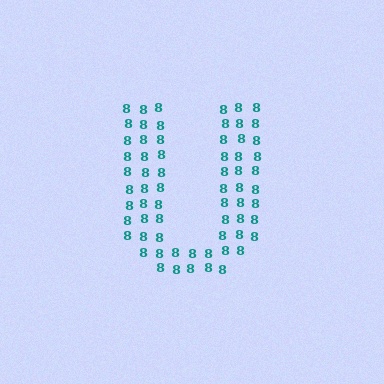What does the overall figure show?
The overall figure shows the letter U.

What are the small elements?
The small elements are digit 8's.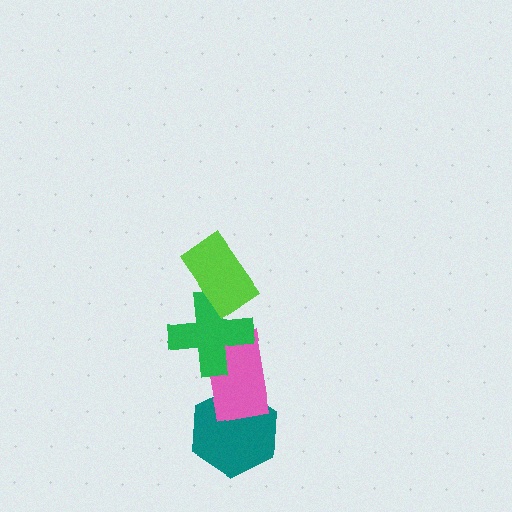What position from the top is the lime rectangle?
The lime rectangle is 1st from the top.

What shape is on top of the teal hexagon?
The pink rectangle is on top of the teal hexagon.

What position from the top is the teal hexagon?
The teal hexagon is 4th from the top.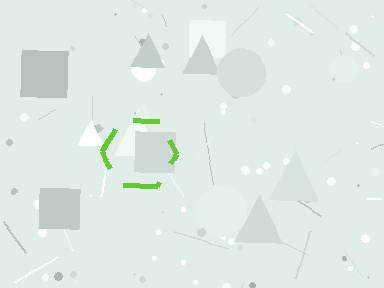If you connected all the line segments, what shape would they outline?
They would outline a hexagon.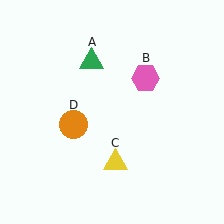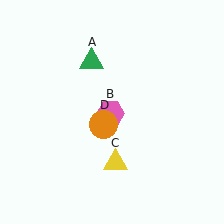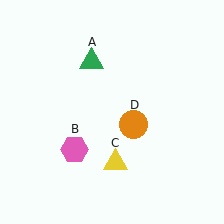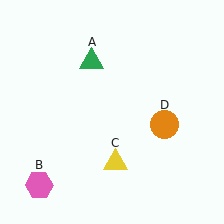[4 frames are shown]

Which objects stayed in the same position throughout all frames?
Green triangle (object A) and yellow triangle (object C) remained stationary.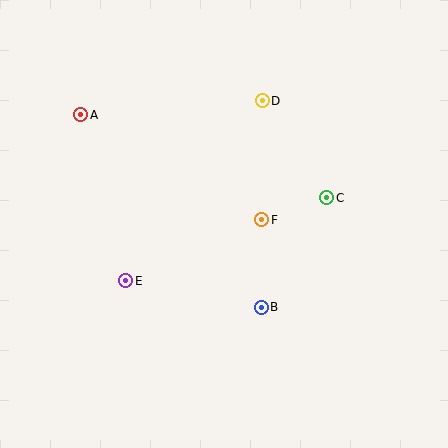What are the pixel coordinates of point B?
Point B is at (261, 307).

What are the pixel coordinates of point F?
Point F is at (262, 220).